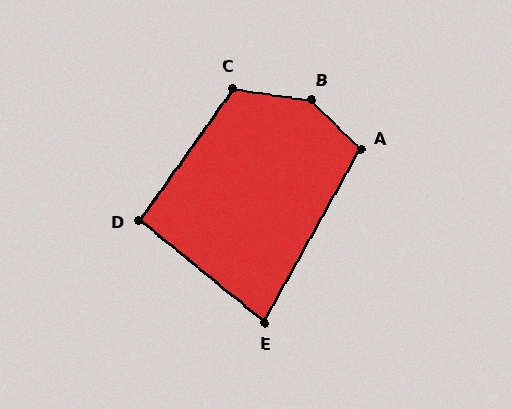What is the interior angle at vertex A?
Approximately 106 degrees (obtuse).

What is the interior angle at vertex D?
Approximately 94 degrees (approximately right).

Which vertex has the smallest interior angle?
E, at approximately 80 degrees.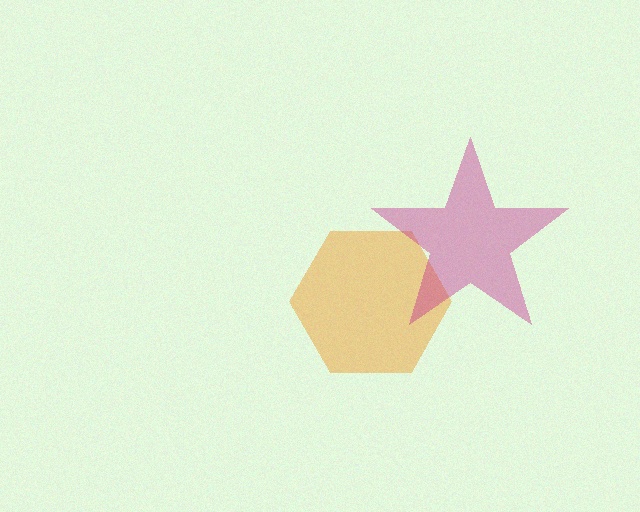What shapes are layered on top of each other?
The layered shapes are: an orange hexagon, a magenta star.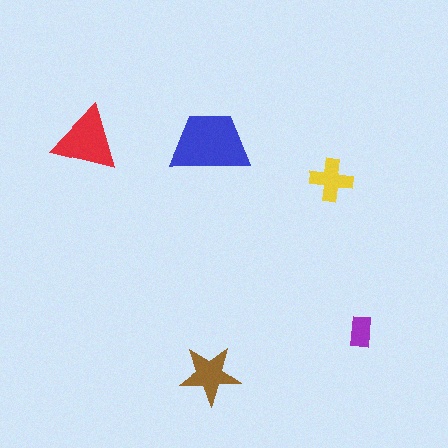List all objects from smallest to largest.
The purple rectangle, the yellow cross, the brown star, the red triangle, the blue trapezoid.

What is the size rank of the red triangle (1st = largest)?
2nd.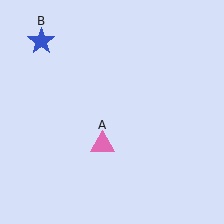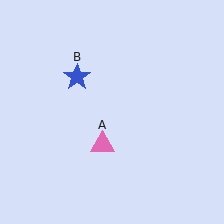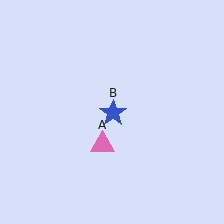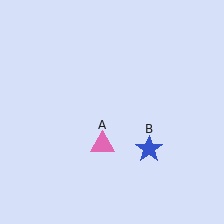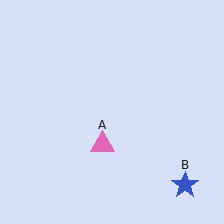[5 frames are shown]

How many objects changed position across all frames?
1 object changed position: blue star (object B).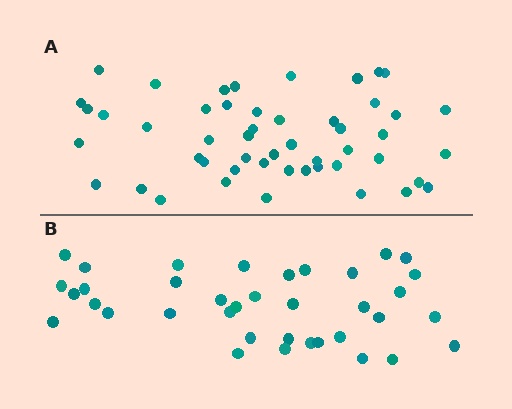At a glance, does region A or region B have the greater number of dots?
Region A (the top region) has more dots.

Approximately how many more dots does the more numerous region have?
Region A has approximately 15 more dots than region B.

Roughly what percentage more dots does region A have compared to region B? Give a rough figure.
About 35% more.